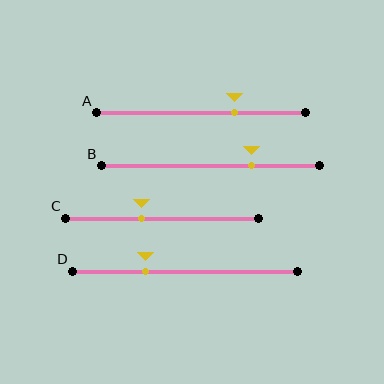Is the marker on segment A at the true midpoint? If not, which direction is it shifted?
No, the marker on segment A is shifted to the right by about 16% of the segment length.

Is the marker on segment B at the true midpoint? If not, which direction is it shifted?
No, the marker on segment B is shifted to the right by about 19% of the segment length.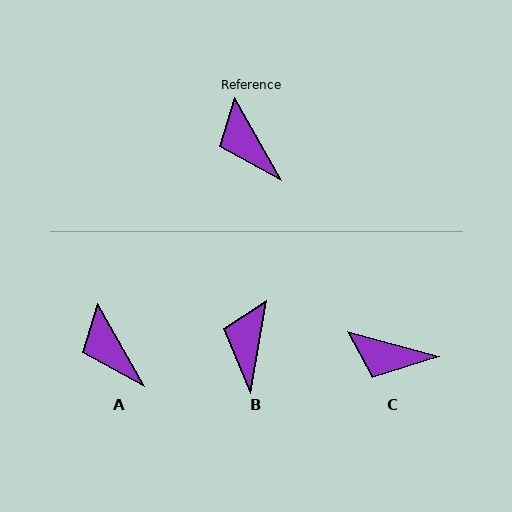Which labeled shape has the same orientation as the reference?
A.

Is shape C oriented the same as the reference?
No, it is off by about 45 degrees.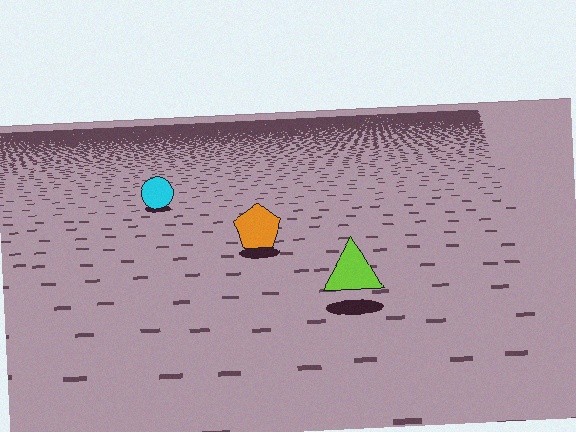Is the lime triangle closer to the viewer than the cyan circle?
Yes. The lime triangle is closer — you can tell from the texture gradient: the ground texture is coarser near it.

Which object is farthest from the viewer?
The cyan circle is farthest from the viewer. It appears smaller and the ground texture around it is denser.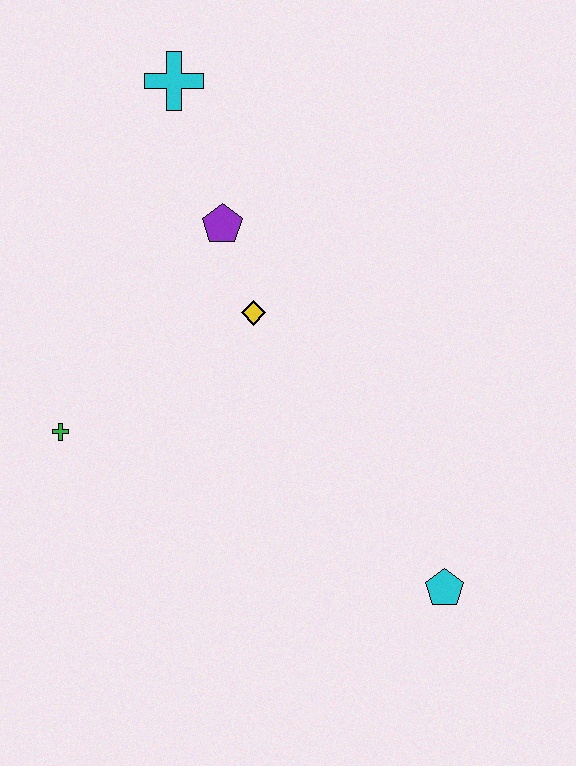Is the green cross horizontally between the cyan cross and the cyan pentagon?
No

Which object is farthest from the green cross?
The cyan pentagon is farthest from the green cross.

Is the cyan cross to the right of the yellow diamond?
No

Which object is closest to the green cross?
The yellow diamond is closest to the green cross.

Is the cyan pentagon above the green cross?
No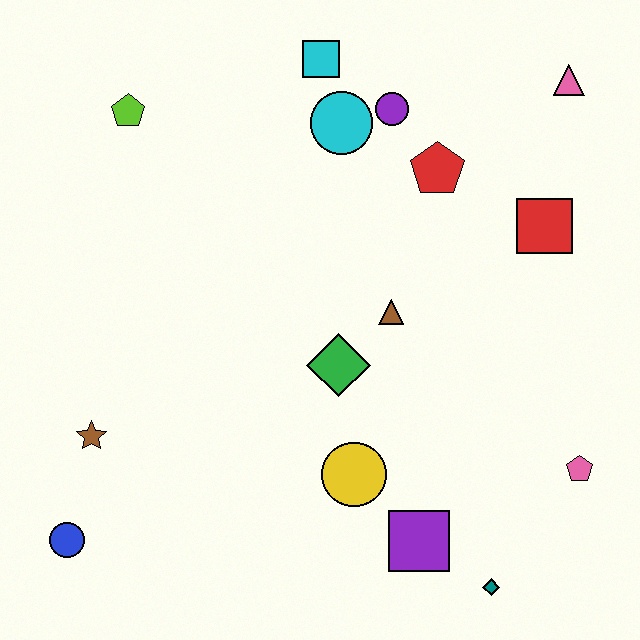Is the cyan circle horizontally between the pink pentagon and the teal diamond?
No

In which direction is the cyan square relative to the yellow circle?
The cyan square is above the yellow circle.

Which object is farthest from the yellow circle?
The pink triangle is farthest from the yellow circle.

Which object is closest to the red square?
The red pentagon is closest to the red square.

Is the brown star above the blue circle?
Yes